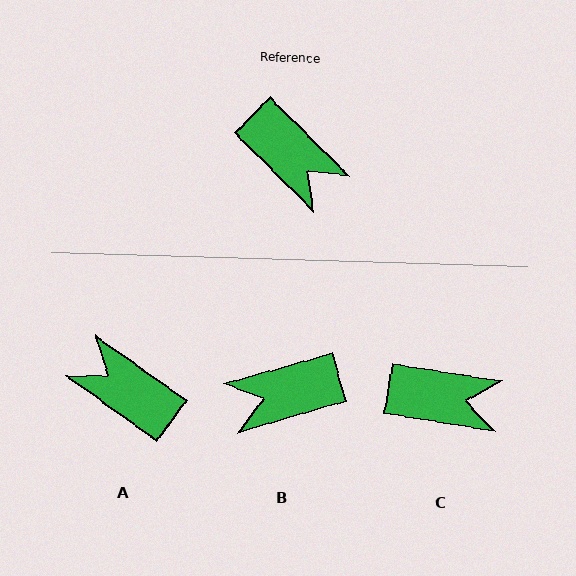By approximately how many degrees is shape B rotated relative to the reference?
Approximately 119 degrees clockwise.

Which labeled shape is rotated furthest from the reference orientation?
A, about 171 degrees away.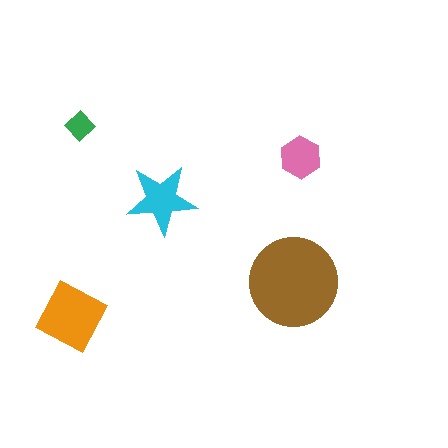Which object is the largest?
The brown circle.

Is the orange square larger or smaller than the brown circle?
Smaller.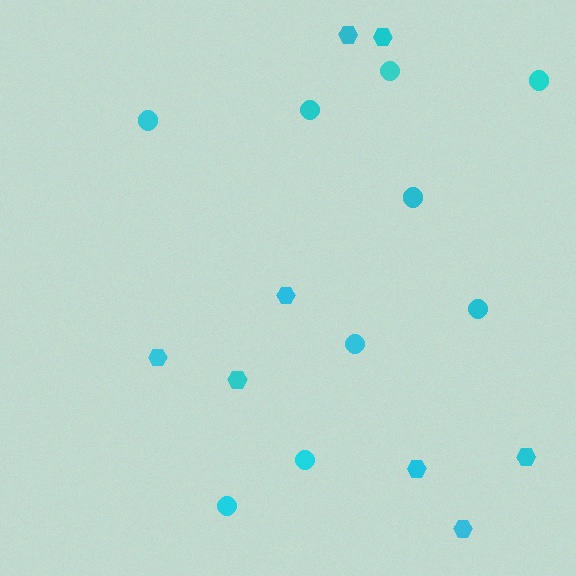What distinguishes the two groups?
There are 2 groups: one group of circles (9) and one group of hexagons (8).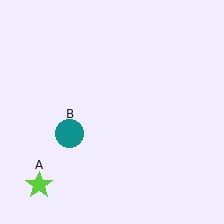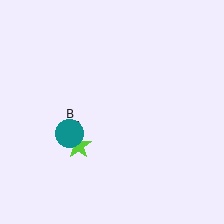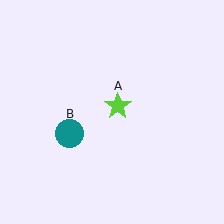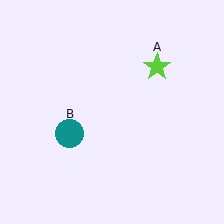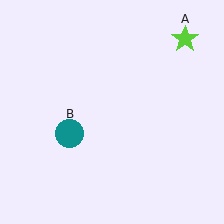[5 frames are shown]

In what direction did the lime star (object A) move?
The lime star (object A) moved up and to the right.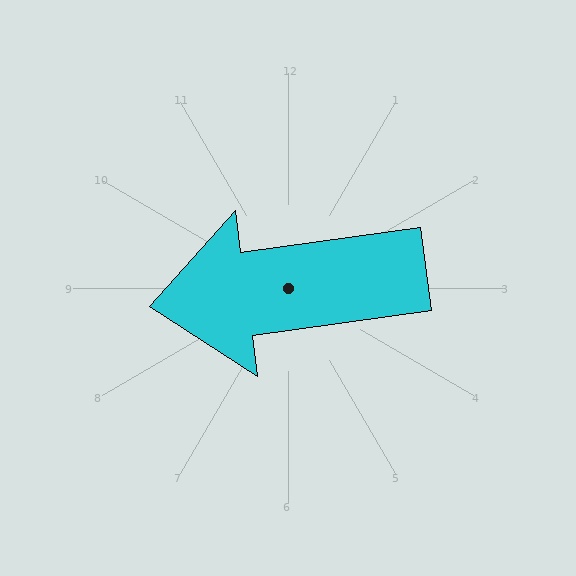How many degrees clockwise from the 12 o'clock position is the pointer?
Approximately 262 degrees.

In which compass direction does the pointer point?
West.